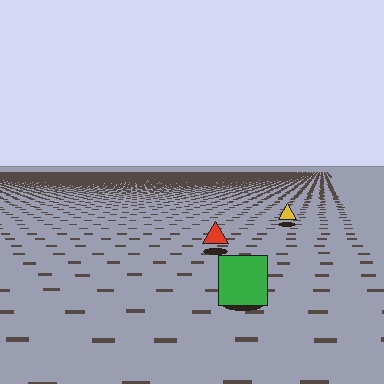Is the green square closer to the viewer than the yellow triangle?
Yes. The green square is closer — you can tell from the texture gradient: the ground texture is coarser near it.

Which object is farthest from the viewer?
The yellow triangle is farthest from the viewer. It appears smaller and the ground texture around it is denser.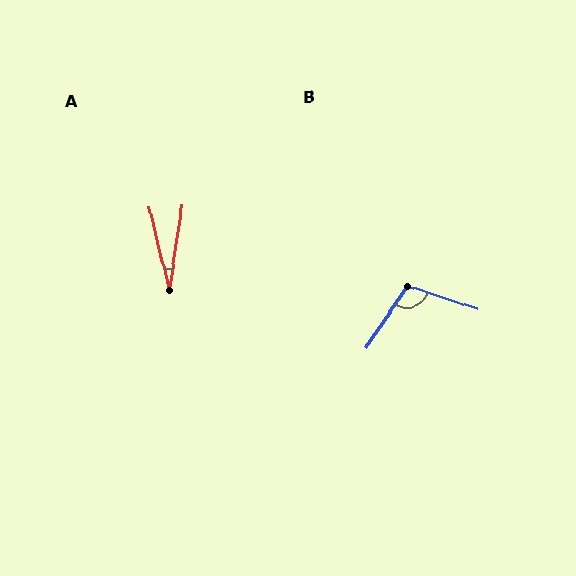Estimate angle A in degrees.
Approximately 22 degrees.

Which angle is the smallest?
A, at approximately 22 degrees.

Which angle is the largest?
B, at approximately 106 degrees.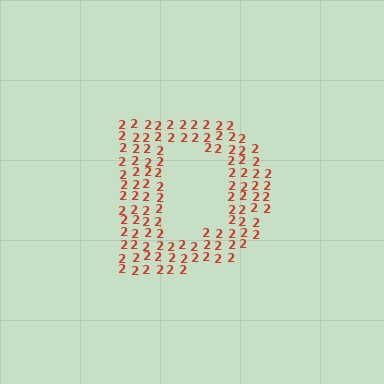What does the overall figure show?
The overall figure shows the letter D.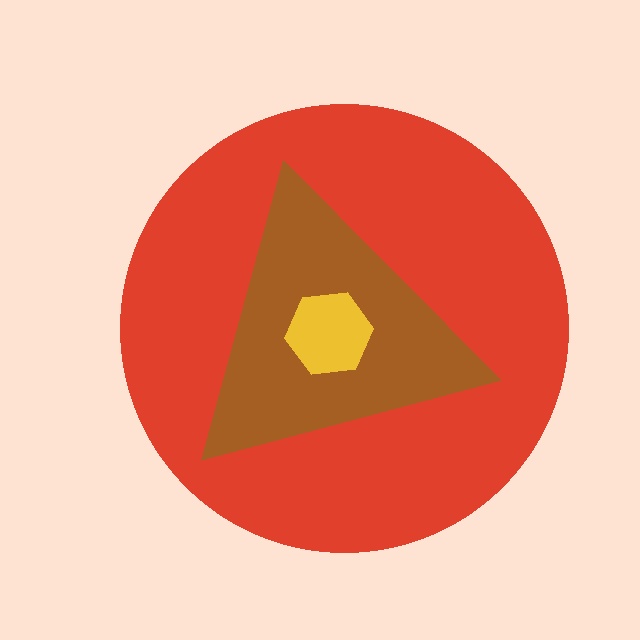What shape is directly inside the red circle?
The brown triangle.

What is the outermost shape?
The red circle.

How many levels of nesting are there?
3.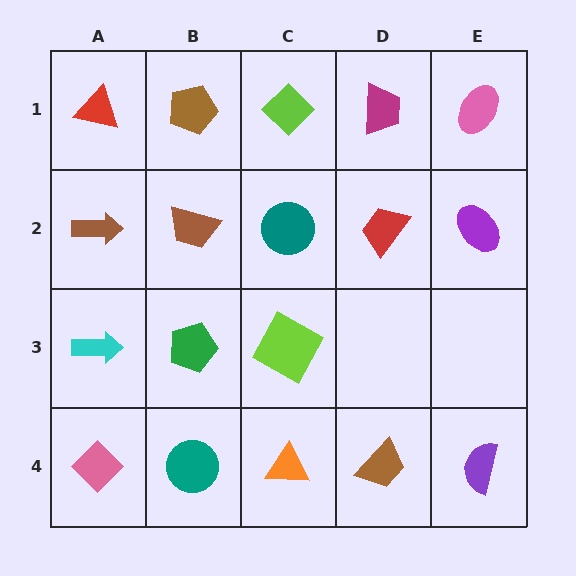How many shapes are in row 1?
5 shapes.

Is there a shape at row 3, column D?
No, that cell is empty.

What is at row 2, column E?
A purple ellipse.